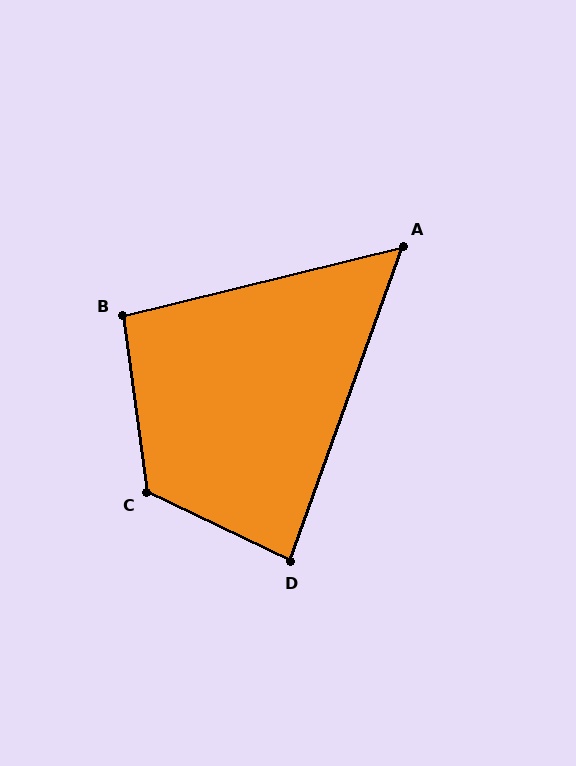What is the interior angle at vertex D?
Approximately 84 degrees (acute).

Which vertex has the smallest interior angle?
A, at approximately 57 degrees.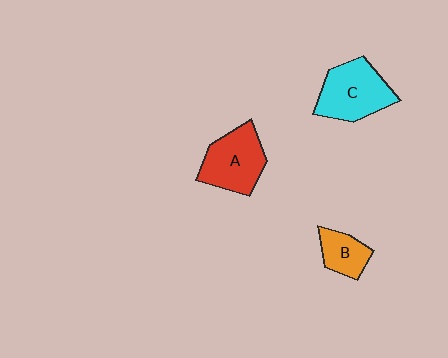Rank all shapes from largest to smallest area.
From largest to smallest: C (cyan), A (red), B (orange).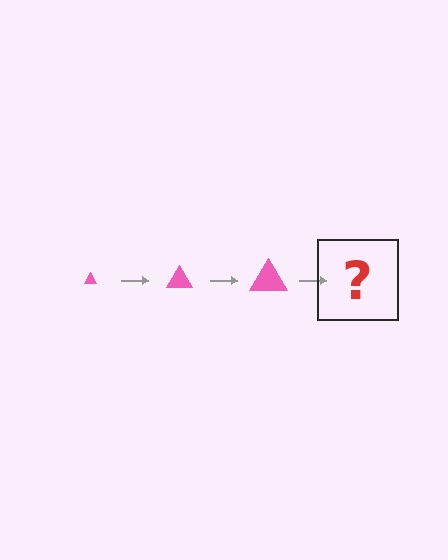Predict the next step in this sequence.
The next step is a pink triangle, larger than the previous one.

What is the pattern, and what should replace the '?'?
The pattern is that the triangle gets progressively larger each step. The '?' should be a pink triangle, larger than the previous one.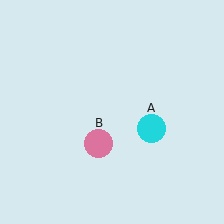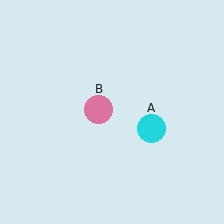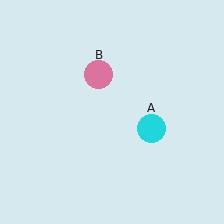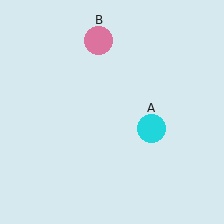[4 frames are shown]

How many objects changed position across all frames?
1 object changed position: pink circle (object B).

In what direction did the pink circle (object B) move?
The pink circle (object B) moved up.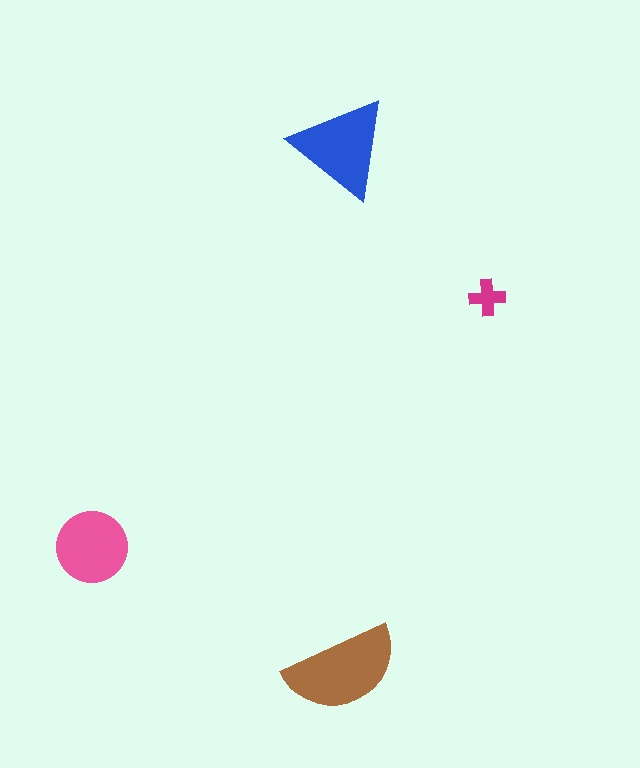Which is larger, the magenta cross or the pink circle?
The pink circle.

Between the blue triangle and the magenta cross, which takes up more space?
The blue triangle.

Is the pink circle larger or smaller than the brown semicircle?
Smaller.